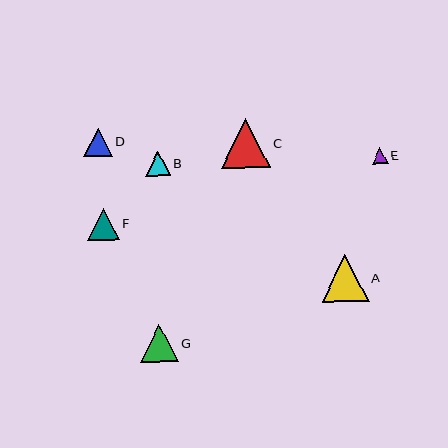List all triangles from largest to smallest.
From largest to smallest: C, A, G, F, D, B, E.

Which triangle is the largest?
Triangle C is the largest with a size of approximately 49 pixels.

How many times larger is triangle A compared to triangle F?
Triangle A is approximately 1.5 times the size of triangle F.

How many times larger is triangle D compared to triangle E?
Triangle D is approximately 1.8 times the size of triangle E.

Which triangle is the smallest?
Triangle E is the smallest with a size of approximately 16 pixels.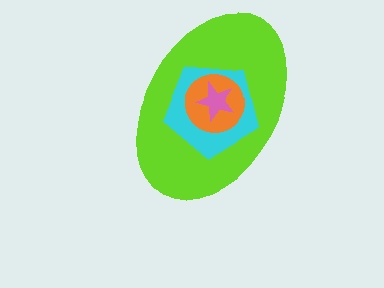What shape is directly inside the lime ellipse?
The cyan pentagon.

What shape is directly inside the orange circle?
The pink star.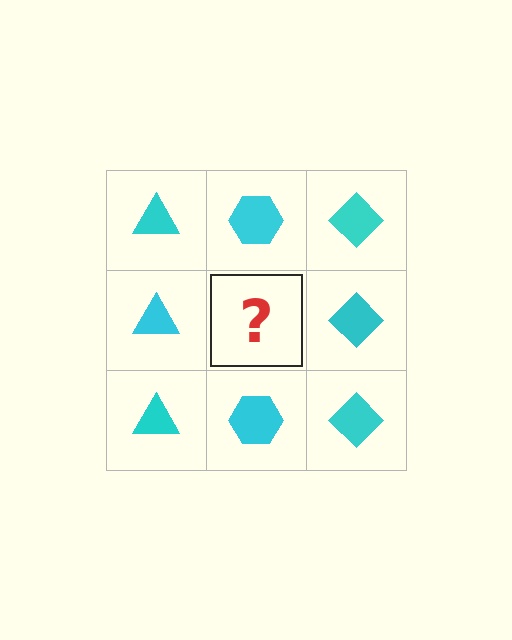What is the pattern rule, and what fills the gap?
The rule is that each column has a consistent shape. The gap should be filled with a cyan hexagon.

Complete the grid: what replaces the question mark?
The question mark should be replaced with a cyan hexagon.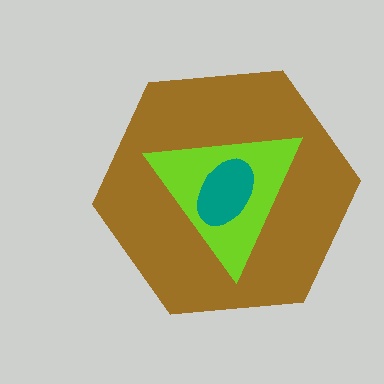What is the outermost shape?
The brown hexagon.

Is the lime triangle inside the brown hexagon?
Yes.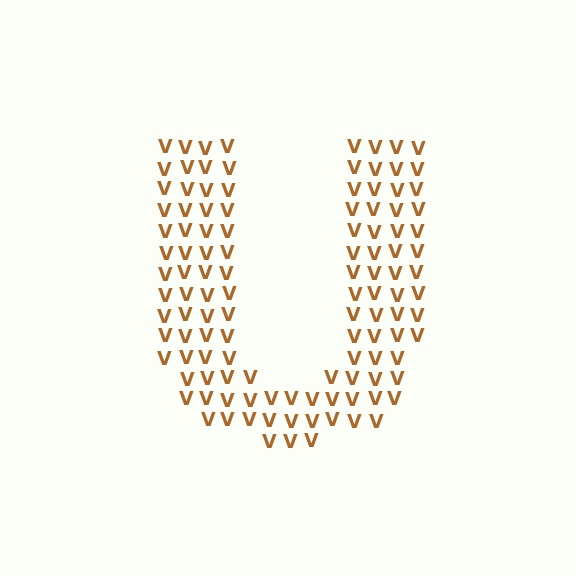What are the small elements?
The small elements are letter V's.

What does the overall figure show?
The overall figure shows the letter U.